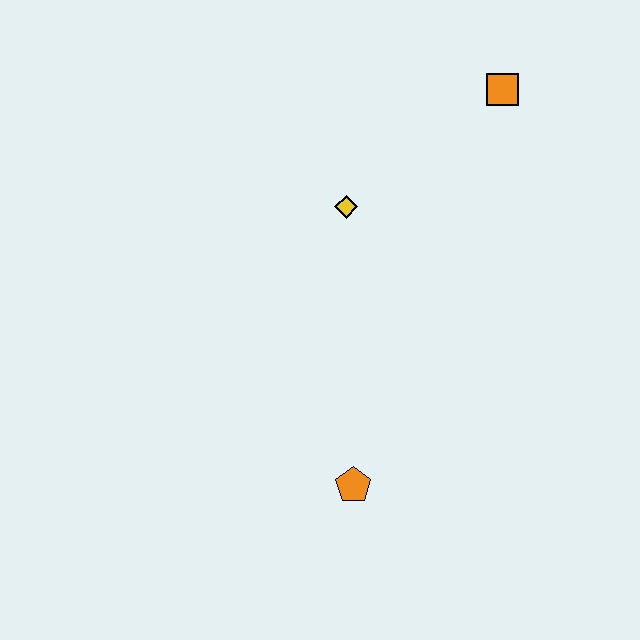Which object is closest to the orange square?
The yellow diamond is closest to the orange square.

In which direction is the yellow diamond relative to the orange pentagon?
The yellow diamond is above the orange pentagon.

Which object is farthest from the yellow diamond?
The orange pentagon is farthest from the yellow diamond.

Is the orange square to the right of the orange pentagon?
Yes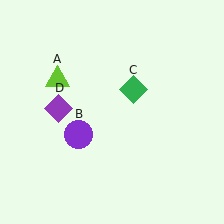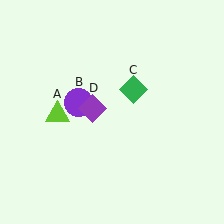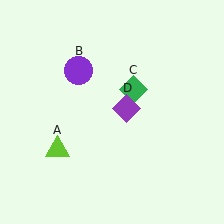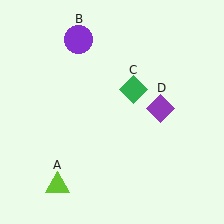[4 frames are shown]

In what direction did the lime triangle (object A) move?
The lime triangle (object A) moved down.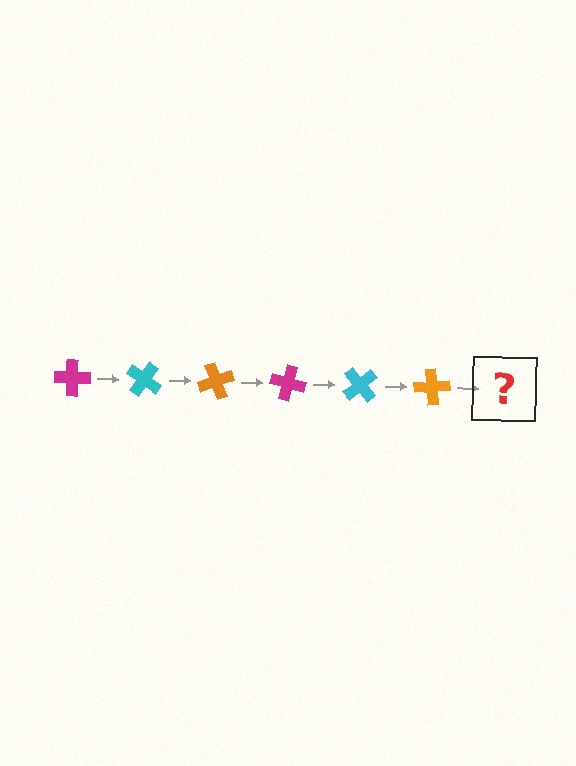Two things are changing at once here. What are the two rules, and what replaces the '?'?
The two rules are that it rotates 35 degrees each step and the color cycles through magenta, cyan, and orange. The '?' should be a magenta cross, rotated 210 degrees from the start.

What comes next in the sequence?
The next element should be a magenta cross, rotated 210 degrees from the start.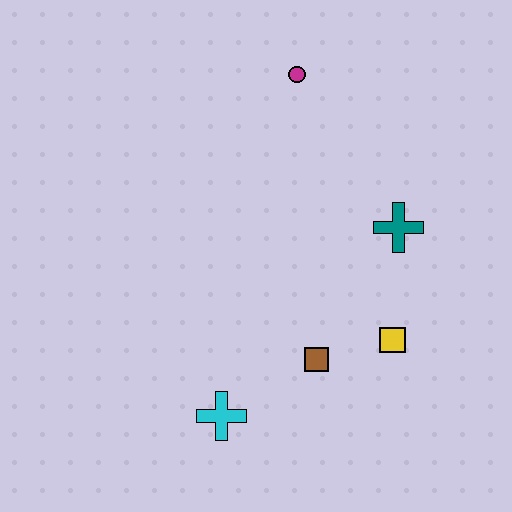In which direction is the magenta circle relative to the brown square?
The magenta circle is above the brown square.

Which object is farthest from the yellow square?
The magenta circle is farthest from the yellow square.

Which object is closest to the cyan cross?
The brown square is closest to the cyan cross.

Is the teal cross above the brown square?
Yes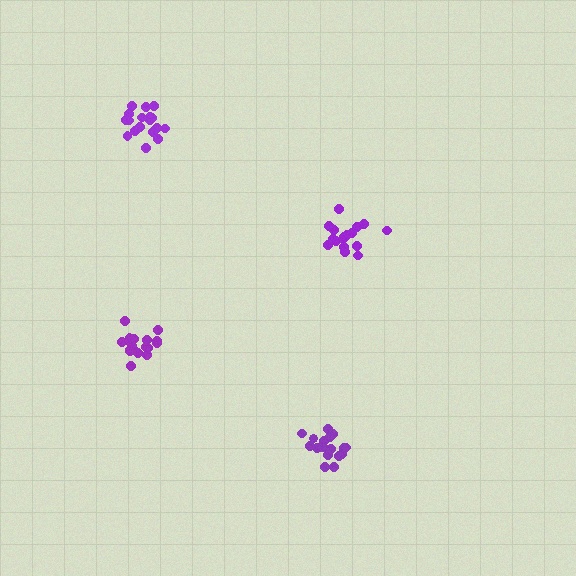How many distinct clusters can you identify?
There are 4 distinct clusters.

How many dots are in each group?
Group 1: 18 dots, Group 2: 19 dots, Group 3: 18 dots, Group 4: 17 dots (72 total).